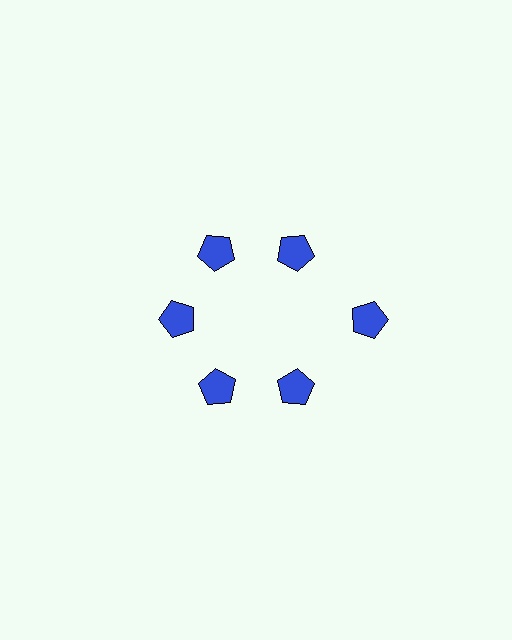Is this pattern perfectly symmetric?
No. The 6 blue pentagons are arranged in a ring, but one element near the 3 o'clock position is pushed outward from the center, breaking the 6-fold rotational symmetry.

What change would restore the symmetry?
The symmetry would be restored by moving it inward, back onto the ring so that all 6 pentagons sit at equal angles and equal distance from the center.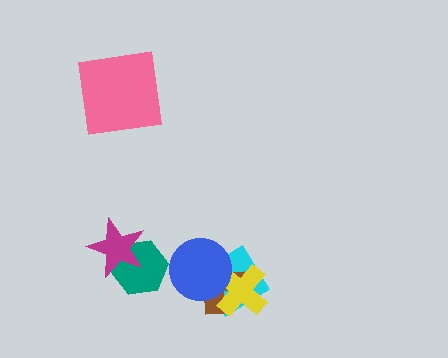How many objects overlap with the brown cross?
3 objects overlap with the brown cross.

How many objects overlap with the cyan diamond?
3 objects overlap with the cyan diamond.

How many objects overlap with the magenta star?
1 object overlaps with the magenta star.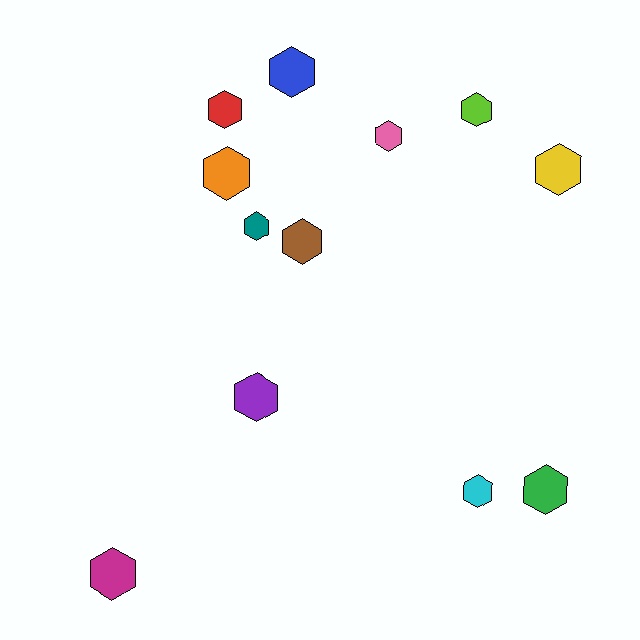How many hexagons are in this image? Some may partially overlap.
There are 12 hexagons.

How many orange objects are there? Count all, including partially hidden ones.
There is 1 orange object.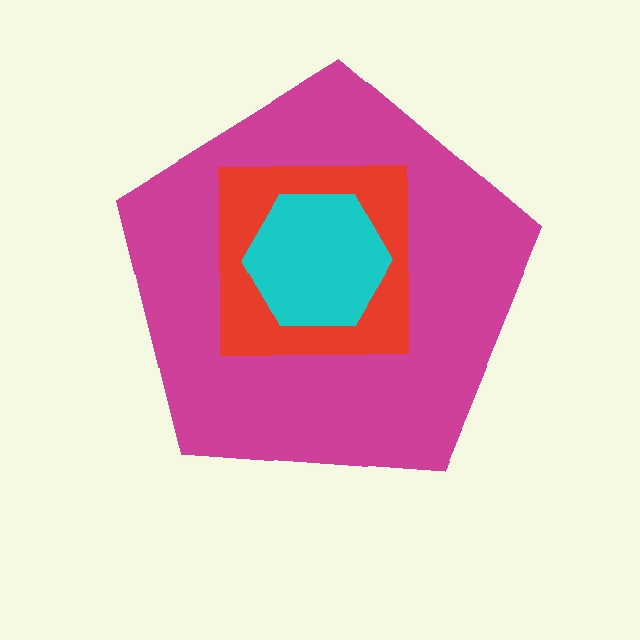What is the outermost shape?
The magenta pentagon.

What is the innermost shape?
The cyan hexagon.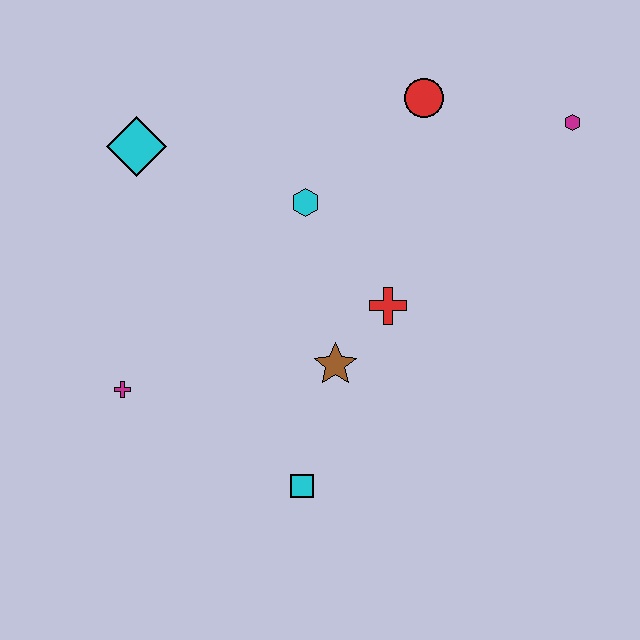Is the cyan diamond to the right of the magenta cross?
Yes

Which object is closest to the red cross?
The brown star is closest to the red cross.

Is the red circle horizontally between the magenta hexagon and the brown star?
Yes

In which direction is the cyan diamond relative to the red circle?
The cyan diamond is to the left of the red circle.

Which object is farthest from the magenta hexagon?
The magenta cross is farthest from the magenta hexagon.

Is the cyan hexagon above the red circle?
No